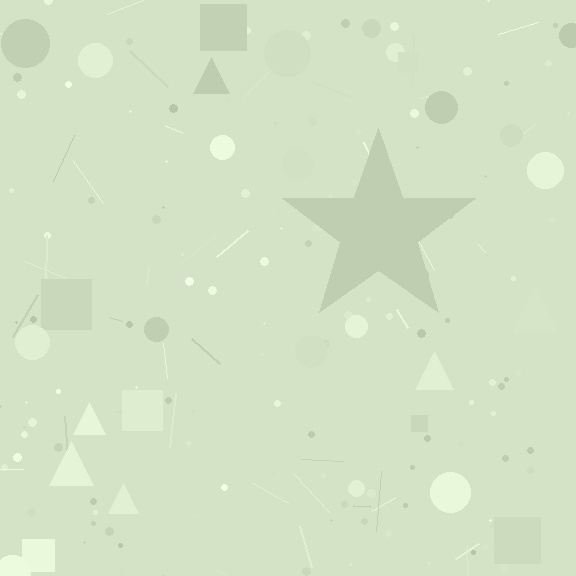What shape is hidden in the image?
A star is hidden in the image.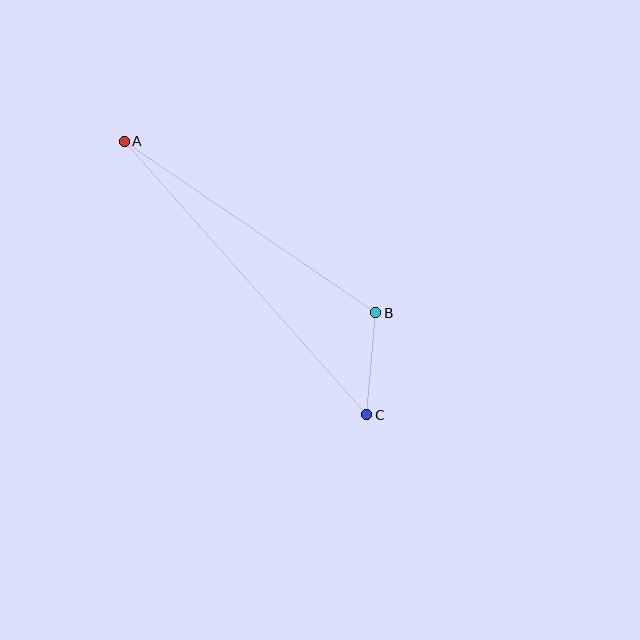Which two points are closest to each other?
Points B and C are closest to each other.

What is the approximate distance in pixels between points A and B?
The distance between A and B is approximately 305 pixels.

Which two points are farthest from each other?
Points A and C are farthest from each other.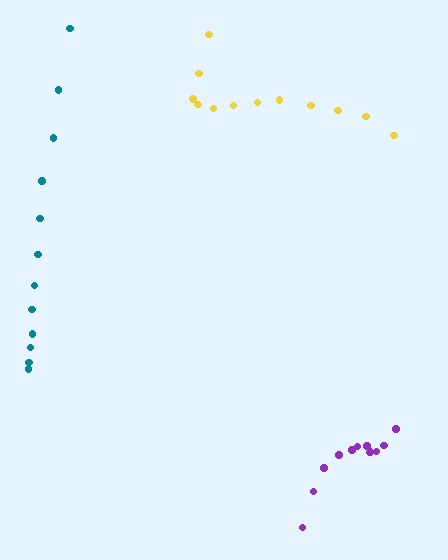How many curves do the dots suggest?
There are 3 distinct paths.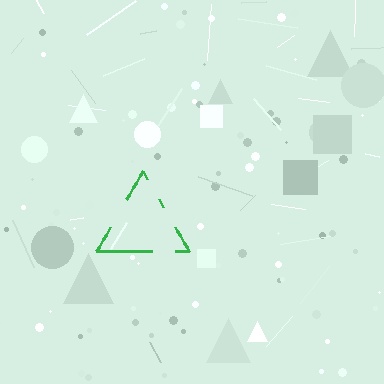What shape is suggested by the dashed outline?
The dashed outline suggests a triangle.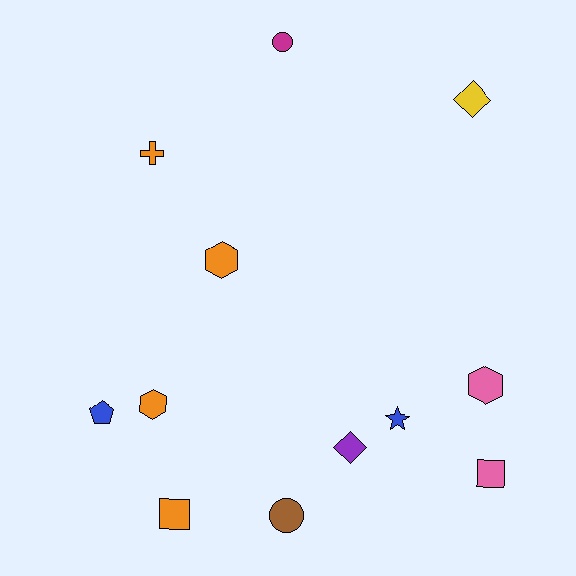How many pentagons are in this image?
There is 1 pentagon.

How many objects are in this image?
There are 12 objects.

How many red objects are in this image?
There are no red objects.